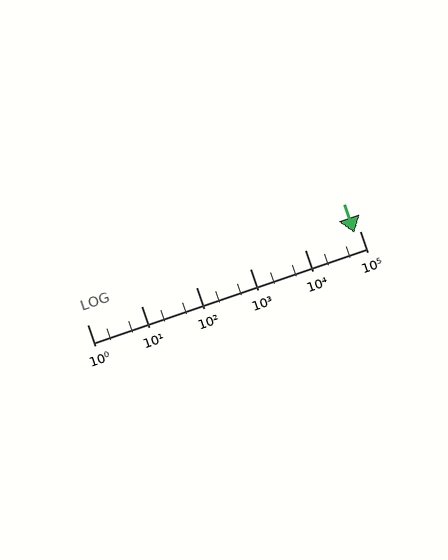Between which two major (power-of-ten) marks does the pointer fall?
The pointer is between 10000 and 100000.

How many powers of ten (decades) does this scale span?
The scale spans 5 decades, from 1 to 100000.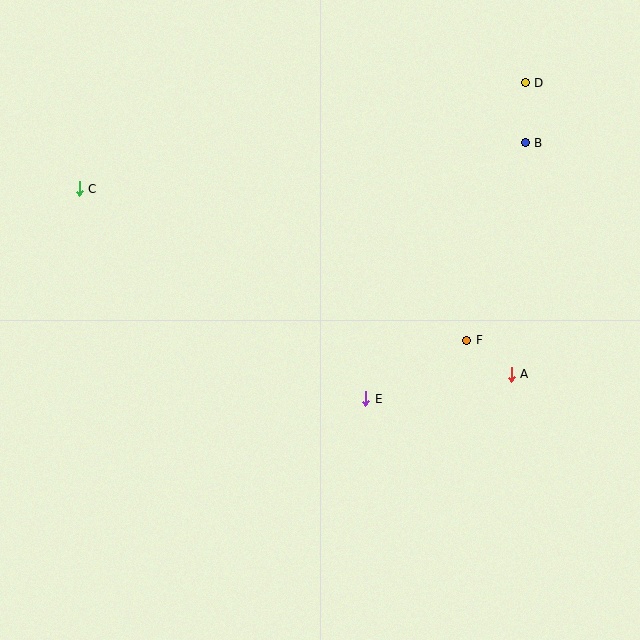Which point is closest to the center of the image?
Point E at (366, 399) is closest to the center.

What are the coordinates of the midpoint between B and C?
The midpoint between B and C is at (302, 166).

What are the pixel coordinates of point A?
Point A is at (511, 374).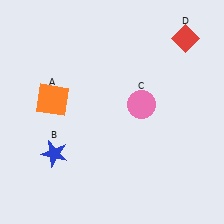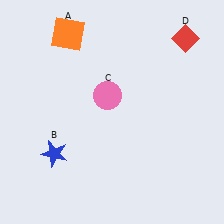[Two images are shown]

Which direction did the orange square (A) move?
The orange square (A) moved up.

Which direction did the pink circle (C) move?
The pink circle (C) moved left.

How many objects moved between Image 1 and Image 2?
2 objects moved between the two images.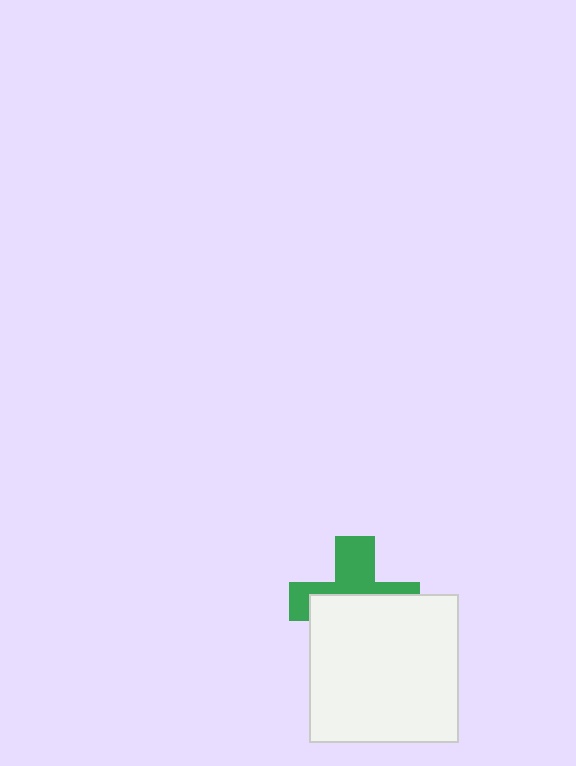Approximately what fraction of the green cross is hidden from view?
Roughly 55% of the green cross is hidden behind the white square.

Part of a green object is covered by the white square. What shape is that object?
It is a cross.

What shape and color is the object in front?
The object in front is a white square.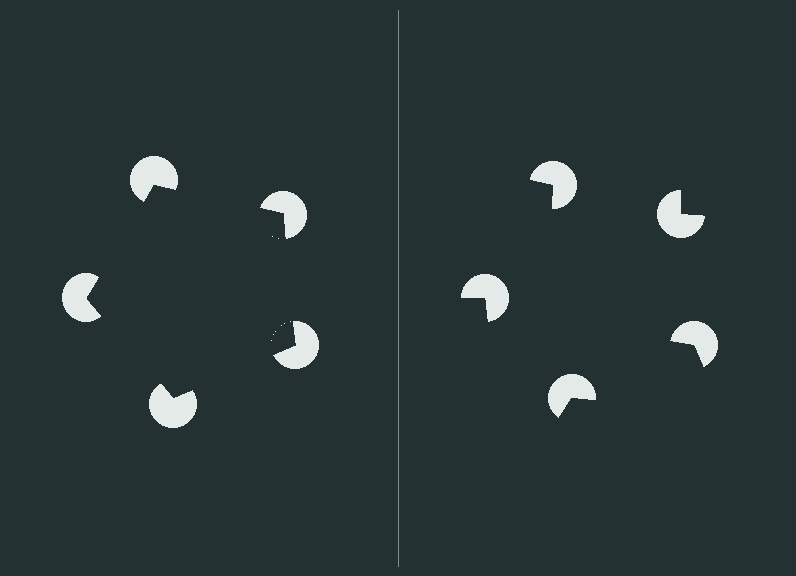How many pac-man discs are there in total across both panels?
10 — 5 on each side.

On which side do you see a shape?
An illusory pentagon appears on the left side. On the right side the wedge cuts are rotated, so no coherent shape forms.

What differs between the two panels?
The pac-man discs are positioned identically on both sides; only the wedge orientations differ. On the left they align to a pentagon; on the right they are misaligned.